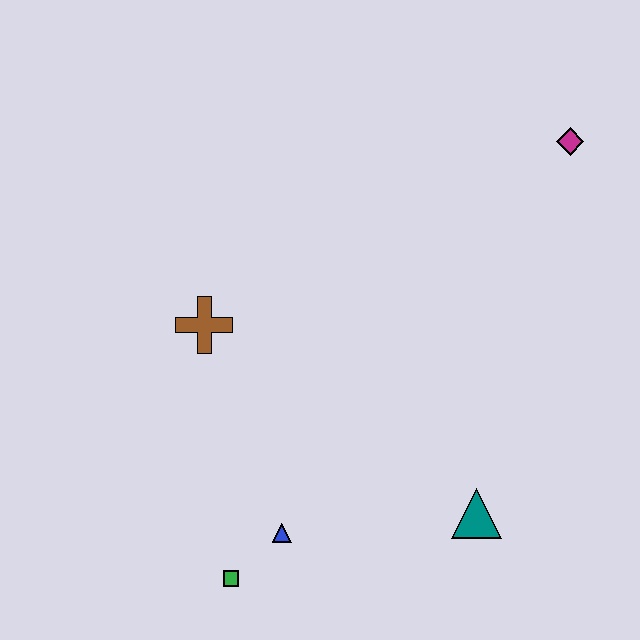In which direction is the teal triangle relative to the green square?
The teal triangle is to the right of the green square.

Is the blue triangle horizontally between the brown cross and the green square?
No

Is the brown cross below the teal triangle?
No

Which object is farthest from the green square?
The magenta diamond is farthest from the green square.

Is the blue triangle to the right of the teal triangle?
No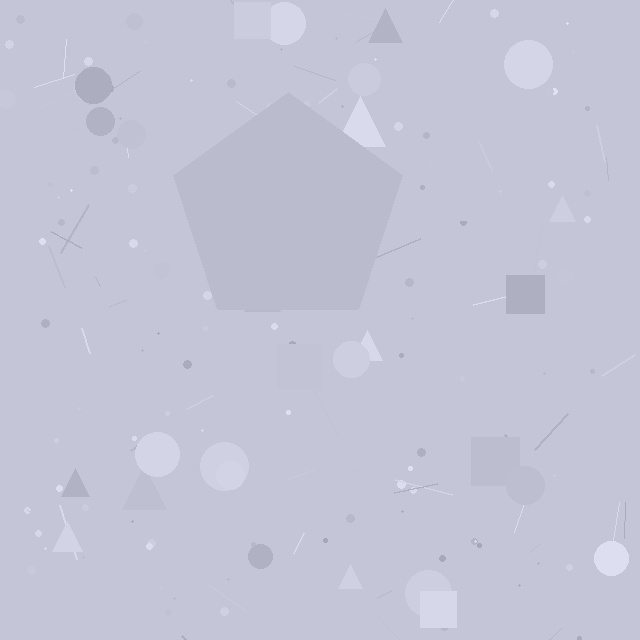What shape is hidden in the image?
A pentagon is hidden in the image.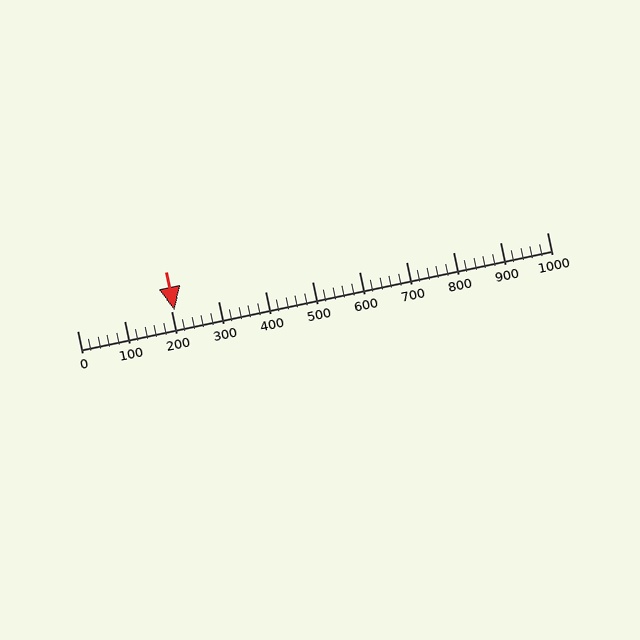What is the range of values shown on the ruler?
The ruler shows values from 0 to 1000.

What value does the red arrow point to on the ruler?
The red arrow points to approximately 206.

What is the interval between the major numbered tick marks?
The major tick marks are spaced 100 units apart.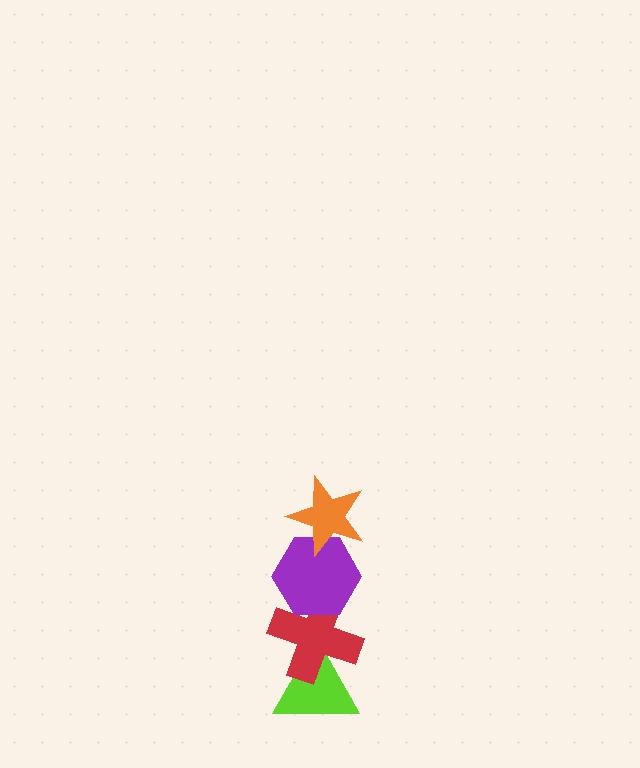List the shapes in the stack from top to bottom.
From top to bottom: the orange star, the purple hexagon, the red cross, the lime triangle.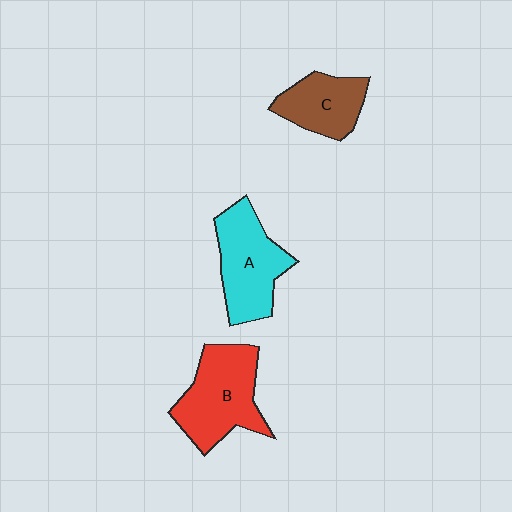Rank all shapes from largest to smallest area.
From largest to smallest: B (red), A (cyan), C (brown).